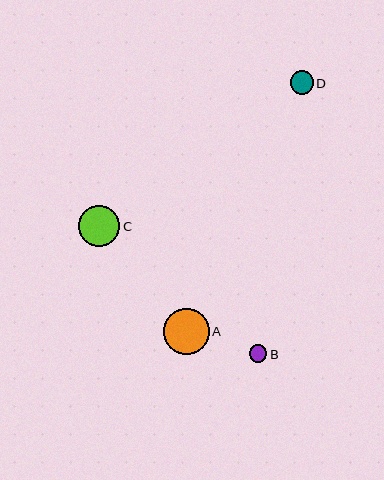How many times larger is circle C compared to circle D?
Circle C is approximately 1.8 times the size of circle D.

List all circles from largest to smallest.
From largest to smallest: A, C, D, B.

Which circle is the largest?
Circle A is the largest with a size of approximately 46 pixels.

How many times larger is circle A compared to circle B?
Circle A is approximately 2.6 times the size of circle B.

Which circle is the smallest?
Circle B is the smallest with a size of approximately 18 pixels.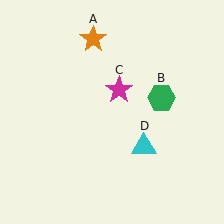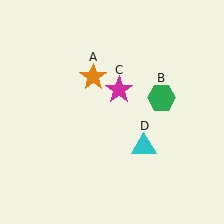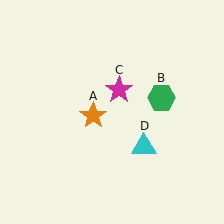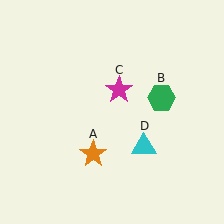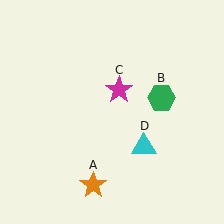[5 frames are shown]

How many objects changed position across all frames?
1 object changed position: orange star (object A).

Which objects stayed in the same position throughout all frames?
Green hexagon (object B) and magenta star (object C) and cyan triangle (object D) remained stationary.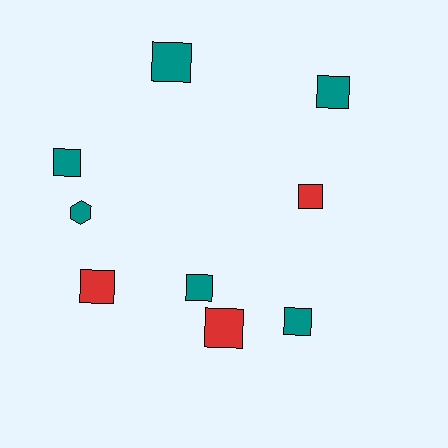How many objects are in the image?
There are 9 objects.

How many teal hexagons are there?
There is 1 teal hexagon.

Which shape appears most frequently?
Square, with 8 objects.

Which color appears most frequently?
Teal, with 6 objects.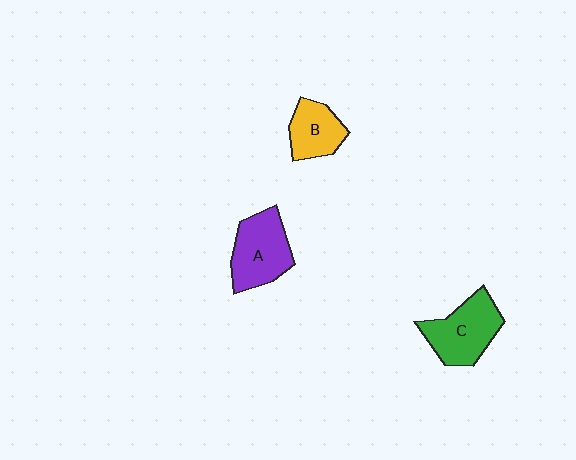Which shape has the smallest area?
Shape B (yellow).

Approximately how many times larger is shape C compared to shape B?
Approximately 1.5 times.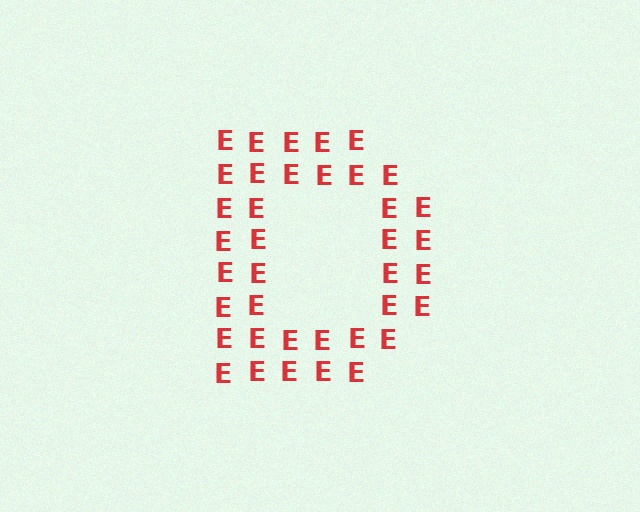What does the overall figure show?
The overall figure shows the letter D.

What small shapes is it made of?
It is made of small letter E's.